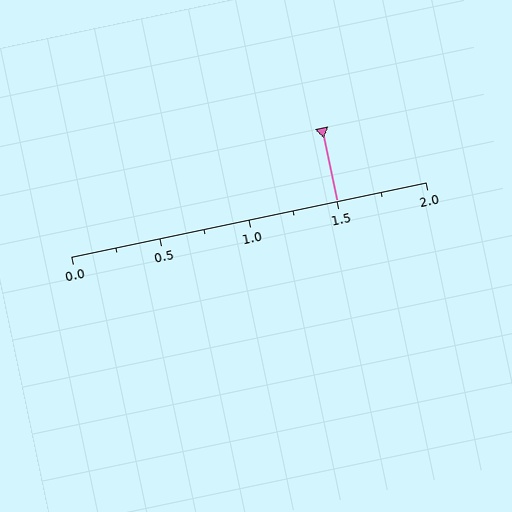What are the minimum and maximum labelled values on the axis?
The axis runs from 0.0 to 2.0.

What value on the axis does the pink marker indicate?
The marker indicates approximately 1.5.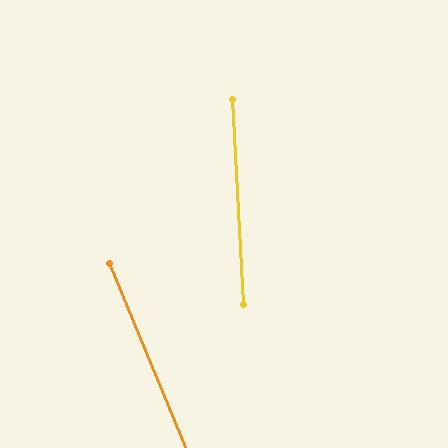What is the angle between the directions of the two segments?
Approximately 19 degrees.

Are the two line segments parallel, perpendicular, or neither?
Neither parallel nor perpendicular — they differ by about 19°.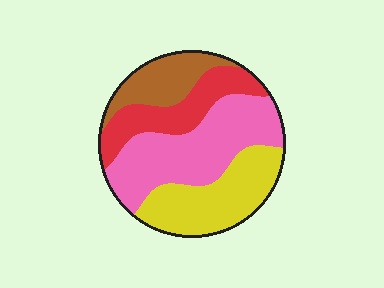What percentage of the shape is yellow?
Yellow takes up about one quarter (1/4) of the shape.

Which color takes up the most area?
Pink, at roughly 35%.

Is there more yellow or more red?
Yellow.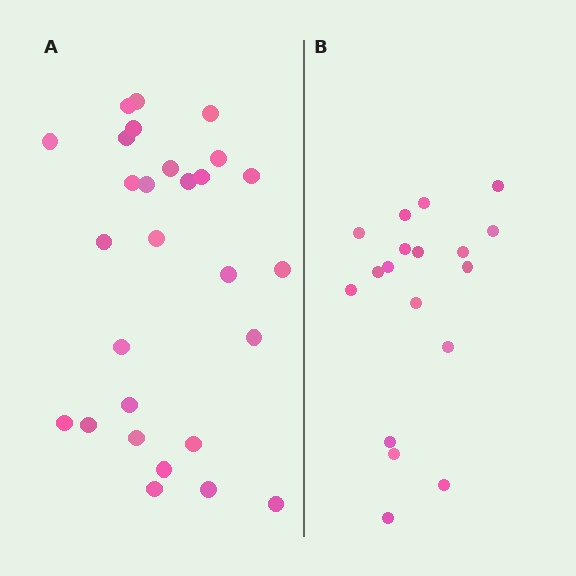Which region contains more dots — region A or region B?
Region A (the left region) has more dots.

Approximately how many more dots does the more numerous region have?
Region A has roughly 10 or so more dots than region B.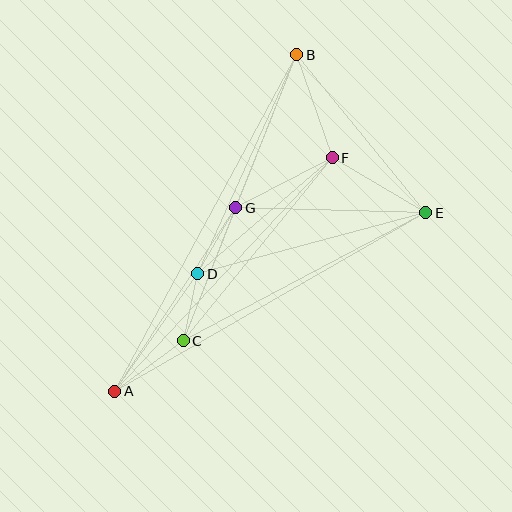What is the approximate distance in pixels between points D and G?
The distance between D and G is approximately 76 pixels.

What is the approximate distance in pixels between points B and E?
The distance between B and E is approximately 204 pixels.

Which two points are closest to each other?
Points C and D are closest to each other.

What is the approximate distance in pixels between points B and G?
The distance between B and G is approximately 165 pixels.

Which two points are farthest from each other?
Points A and B are farthest from each other.